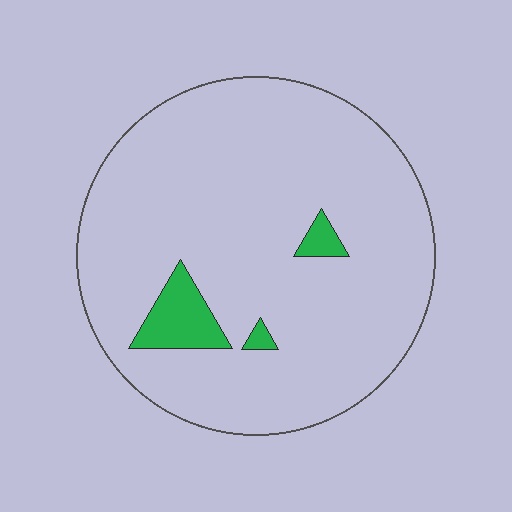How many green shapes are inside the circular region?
3.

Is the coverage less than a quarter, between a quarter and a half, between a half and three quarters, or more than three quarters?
Less than a quarter.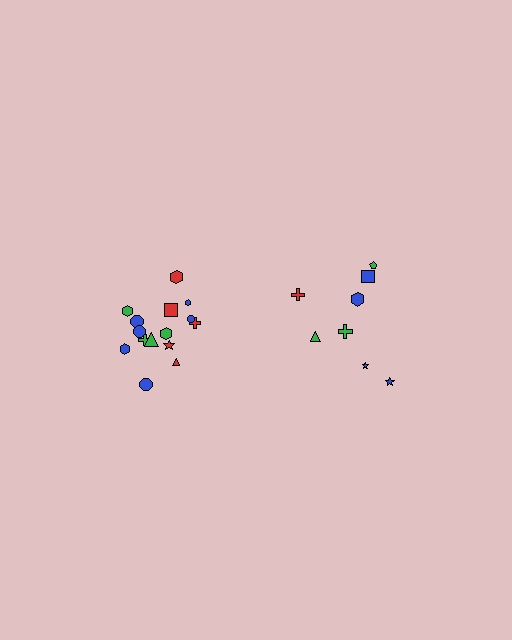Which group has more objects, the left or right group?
The left group.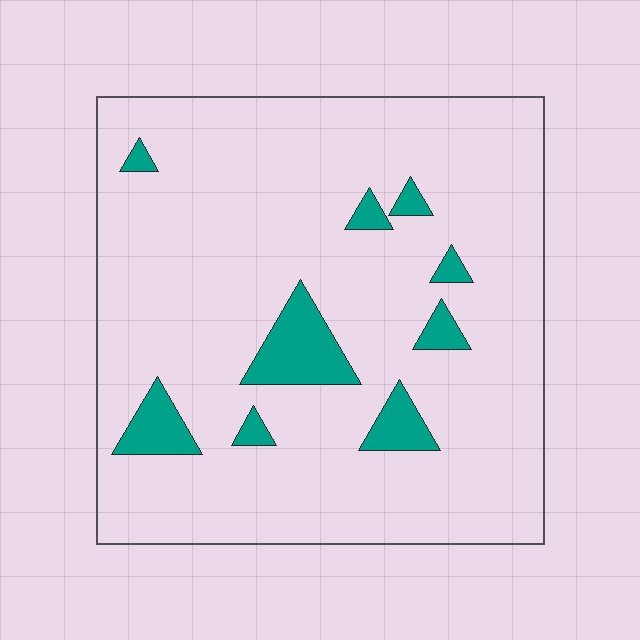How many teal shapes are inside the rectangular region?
9.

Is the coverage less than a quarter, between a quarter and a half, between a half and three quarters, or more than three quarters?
Less than a quarter.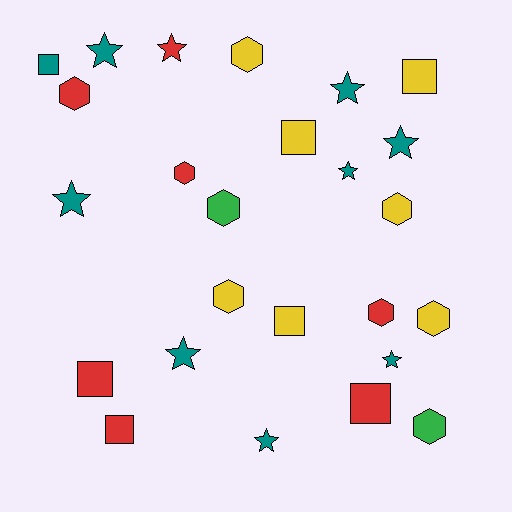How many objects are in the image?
There are 25 objects.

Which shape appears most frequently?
Star, with 9 objects.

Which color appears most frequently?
Teal, with 9 objects.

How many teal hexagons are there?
There are no teal hexagons.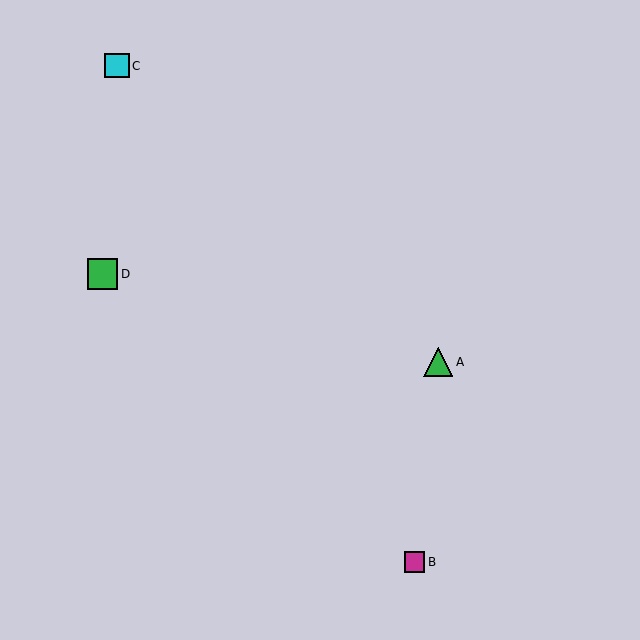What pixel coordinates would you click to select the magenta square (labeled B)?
Click at (415, 562) to select the magenta square B.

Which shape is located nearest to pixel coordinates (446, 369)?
The green triangle (labeled A) at (438, 362) is nearest to that location.